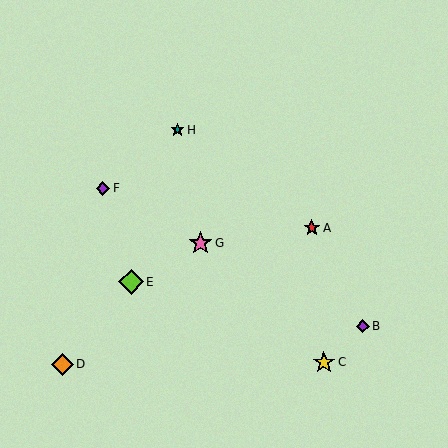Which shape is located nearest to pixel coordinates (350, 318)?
The purple diamond (labeled B) at (363, 326) is nearest to that location.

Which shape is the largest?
The lime diamond (labeled E) is the largest.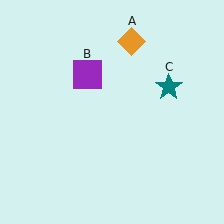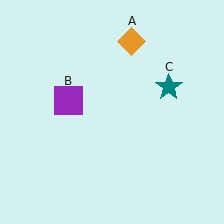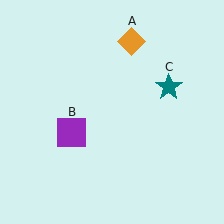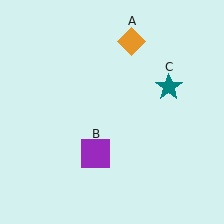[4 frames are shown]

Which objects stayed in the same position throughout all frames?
Orange diamond (object A) and teal star (object C) remained stationary.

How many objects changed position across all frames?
1 object changed position: purple square (object B).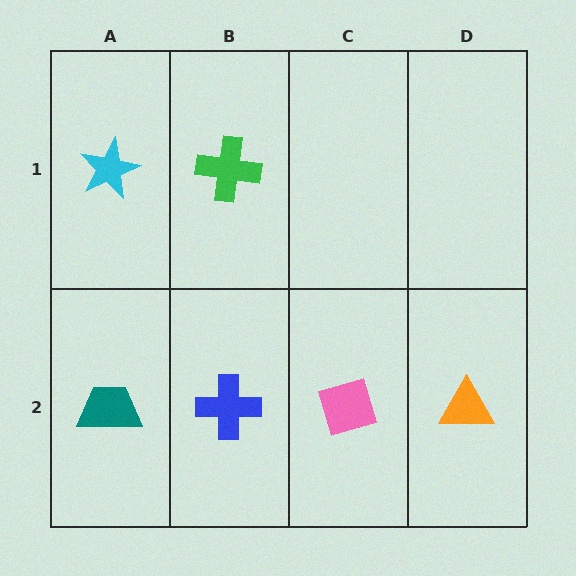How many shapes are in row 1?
2 shapes.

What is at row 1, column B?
A green cross.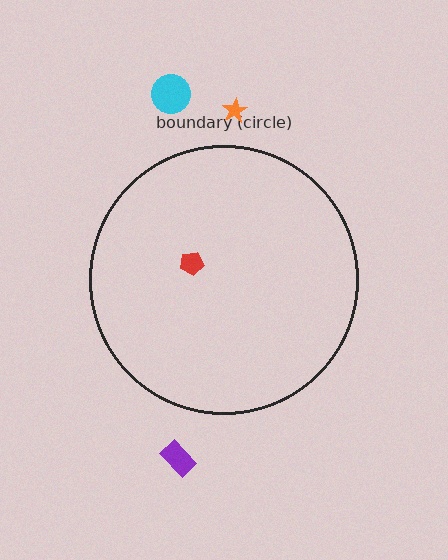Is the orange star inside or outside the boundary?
Outside.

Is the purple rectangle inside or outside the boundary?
Outside.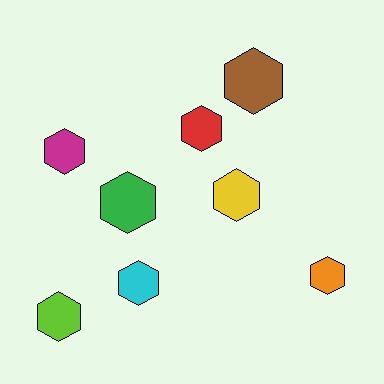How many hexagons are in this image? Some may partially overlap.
There are 8 hexagons.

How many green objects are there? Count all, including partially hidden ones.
There is 1 green object.